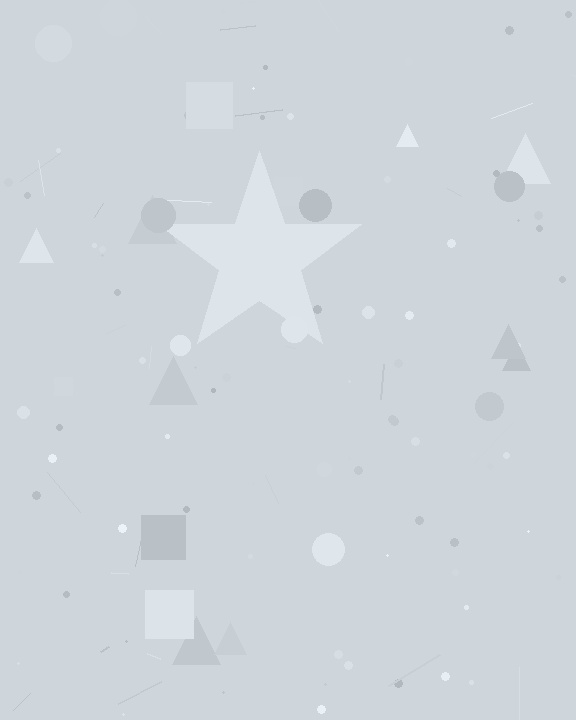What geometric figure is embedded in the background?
A star is embedded in the background.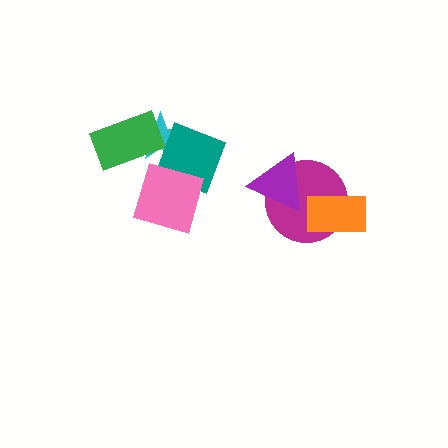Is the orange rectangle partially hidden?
No, no other shape covers it.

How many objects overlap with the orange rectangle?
1 object overlaps with the orange rectangle.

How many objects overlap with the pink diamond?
1 object overlaps with the pink diamond.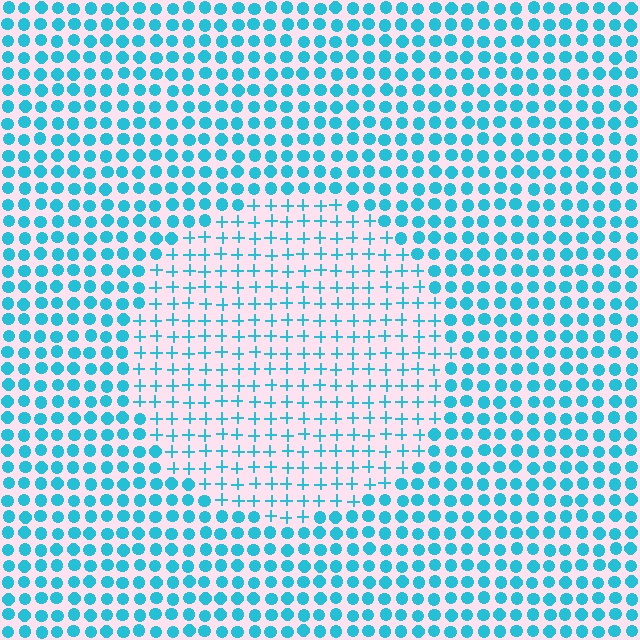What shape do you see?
I see a circle.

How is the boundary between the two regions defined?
The boundary is defined by a change in element shape: plus signs inside vs. circles outside. All elements share the same color and spacing.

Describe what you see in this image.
The image is filled with small cyan elements arranged in a uniform grid. A circle-shaped region contains plus signs, while the surrounding area contains circles. The boundary is defined purely by the change in element shape.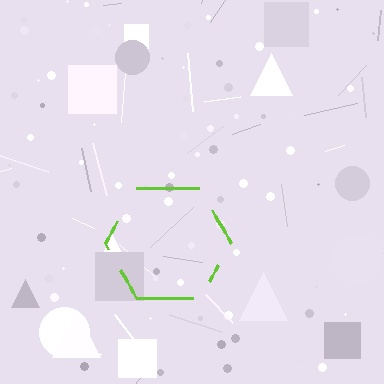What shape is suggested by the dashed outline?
The dashed outline suggests a hexagon.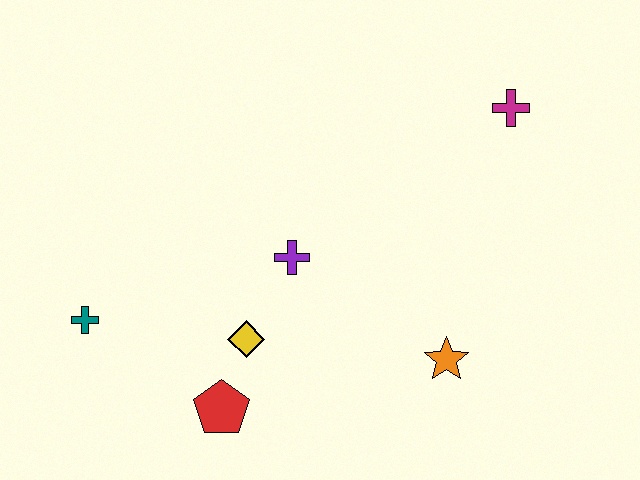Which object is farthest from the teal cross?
The magenta cross is farthest from the teal cross.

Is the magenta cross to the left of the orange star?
No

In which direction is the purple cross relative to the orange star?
The purple cross is to the left of the orange star.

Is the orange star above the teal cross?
No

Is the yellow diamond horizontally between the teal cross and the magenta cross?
Yes